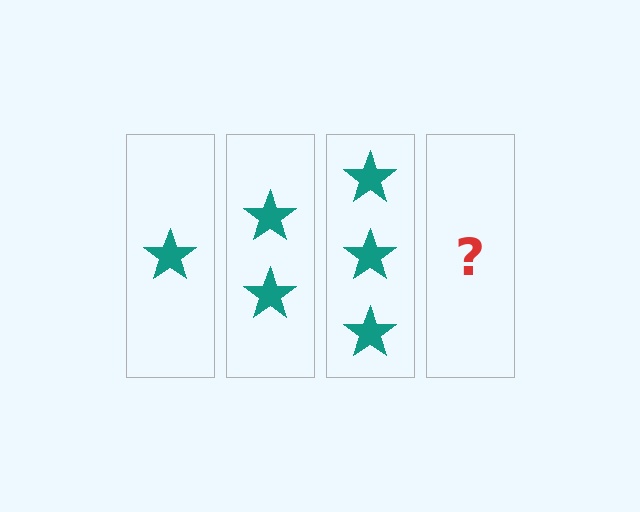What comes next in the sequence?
The next element should be 4 stars.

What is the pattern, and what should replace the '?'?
The pattern is that each step adds one more star. The '?' should be 4 stars.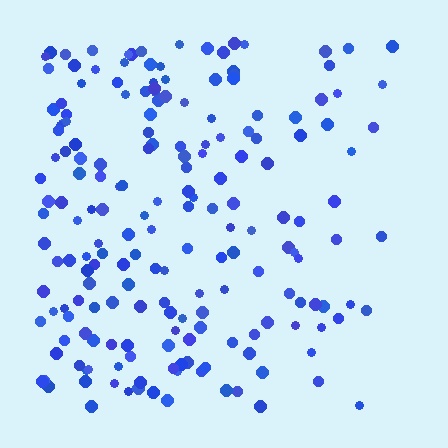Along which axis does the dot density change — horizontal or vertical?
Horizontal.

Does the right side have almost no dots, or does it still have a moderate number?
Still a moderate number, just noticeably fewer than the left.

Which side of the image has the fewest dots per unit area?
The right.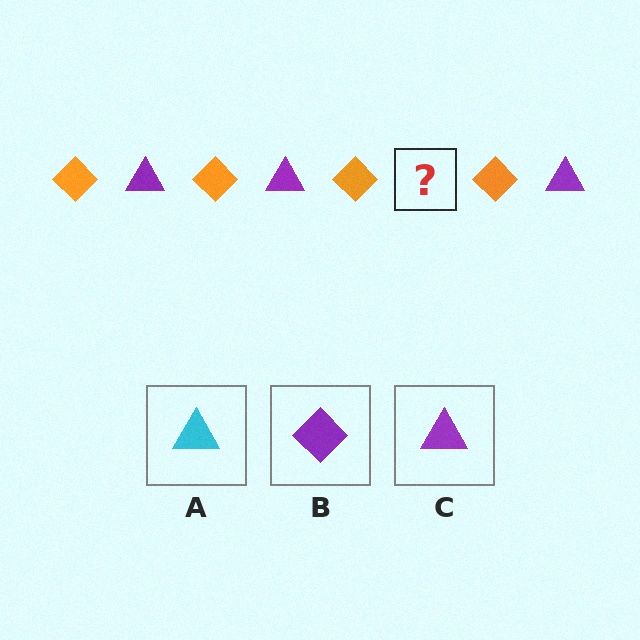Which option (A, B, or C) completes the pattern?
C.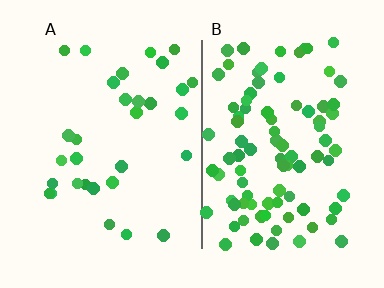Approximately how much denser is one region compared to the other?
Approximately 3.0× — region B over region A.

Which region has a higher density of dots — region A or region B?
B (the right).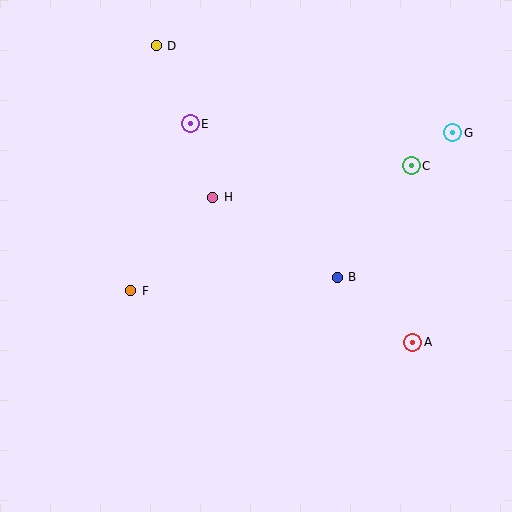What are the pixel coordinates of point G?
Point G is at (453, 133).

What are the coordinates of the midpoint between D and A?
The midpoint between D and A is at (285, 194).